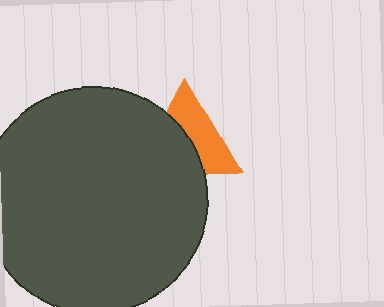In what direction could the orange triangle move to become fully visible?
The orange triangle could move right. That would shift it out from behind the dark gray circle entirely.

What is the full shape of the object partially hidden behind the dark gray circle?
The partially hidden object is an orange triangle.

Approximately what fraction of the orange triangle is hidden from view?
Roughly 49% of the orange triangle is hidden behind the dark gray circle.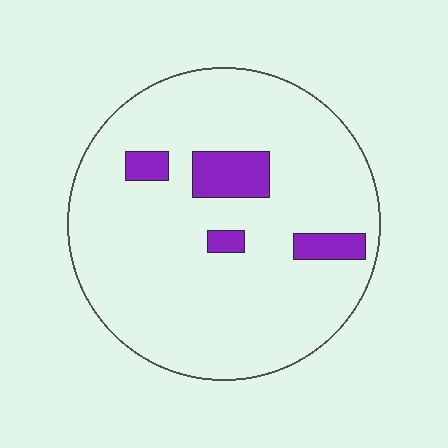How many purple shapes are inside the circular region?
4.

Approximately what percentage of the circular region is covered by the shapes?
Approximately 10%.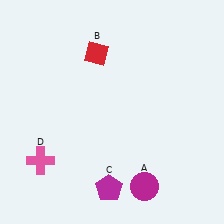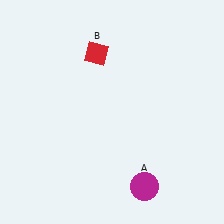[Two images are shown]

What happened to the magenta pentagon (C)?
The magenta pentagon (C) was removed in Image 2. It was in the bottom-left area of Image 1.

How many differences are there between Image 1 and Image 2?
There are 2 differences between the two images.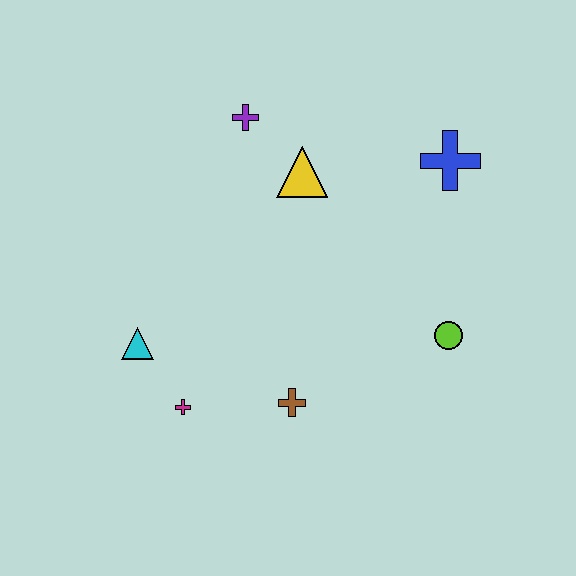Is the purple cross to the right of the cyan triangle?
Yes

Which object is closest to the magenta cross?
The cyan triangle is closest to the magenta cross.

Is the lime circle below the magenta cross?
No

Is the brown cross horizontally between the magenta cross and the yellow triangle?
Yes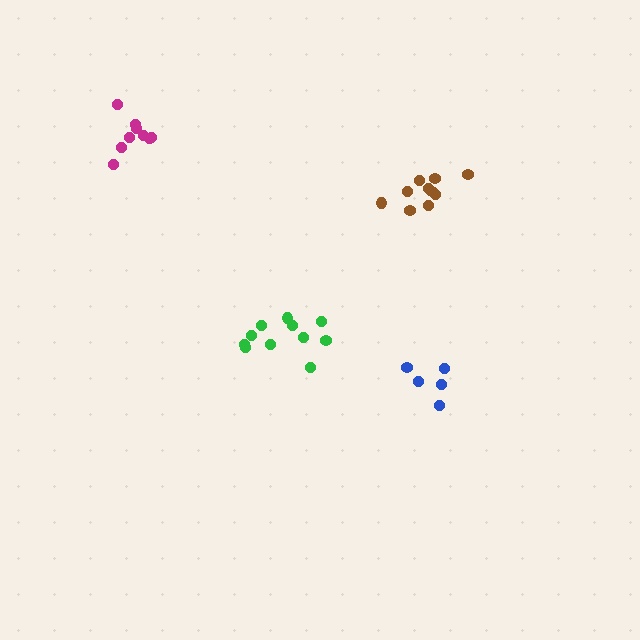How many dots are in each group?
Group 1: 5 dots, Group 2: 11 dots, Group 3: 10 dots, Group 4: 9 dots (35 total).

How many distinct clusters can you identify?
There are 4 distinct clusters.